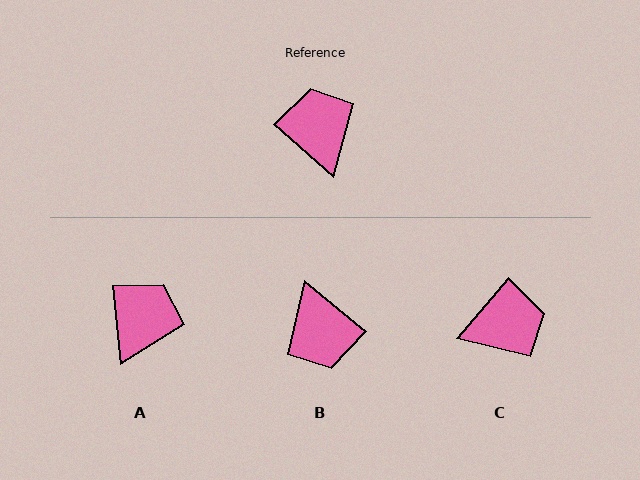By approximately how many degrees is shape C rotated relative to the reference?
Approximately 88 degrees clockwise.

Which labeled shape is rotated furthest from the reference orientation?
B, about 178 degrees away.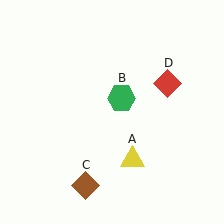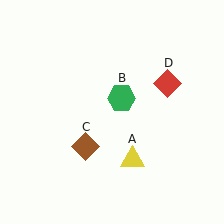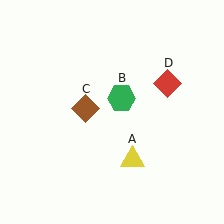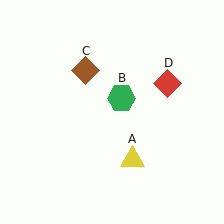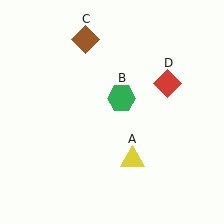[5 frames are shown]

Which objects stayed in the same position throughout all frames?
Yellow triangle (object A) and green hexagon (object B) and red diamond (object D) remained stationary.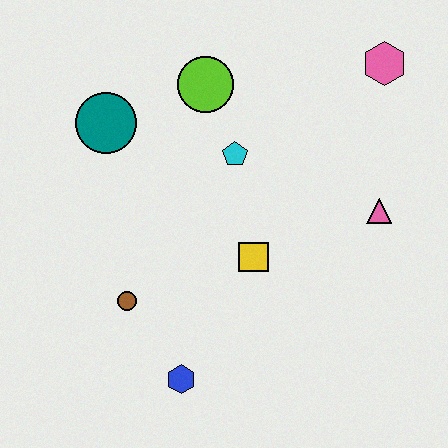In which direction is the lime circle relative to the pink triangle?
The lime circle is to the left of the pink triangle.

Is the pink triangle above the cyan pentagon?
No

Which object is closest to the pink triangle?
The yellow square is closest to the pink triangle.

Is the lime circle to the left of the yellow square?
Yes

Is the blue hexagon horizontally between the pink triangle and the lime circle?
No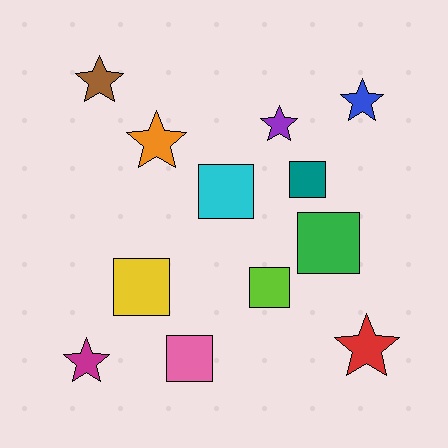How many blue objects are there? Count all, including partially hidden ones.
There is 1 blue object.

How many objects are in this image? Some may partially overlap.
There are 12 objects.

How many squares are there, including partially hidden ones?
There are 6 squares.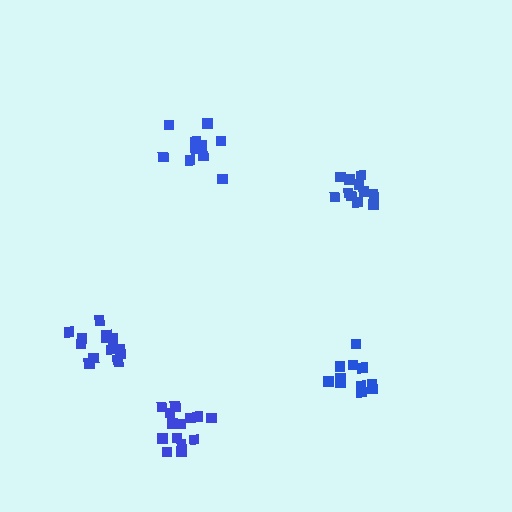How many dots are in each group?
Group 1: 11 dots, Group 2: 11 dots, Group 3: 11 dots, Group 4: 14 dots, Group 5: 14 dots (61 total).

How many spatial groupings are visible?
There are 5 spatial groupings.